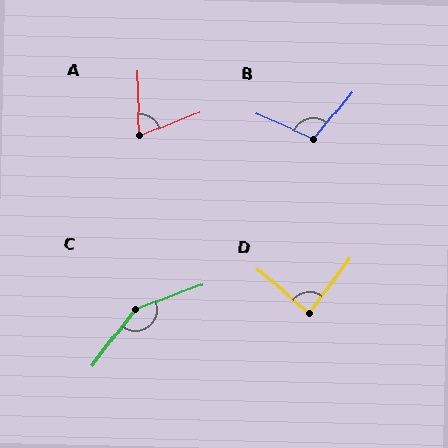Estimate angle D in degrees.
Approximately 86 degrees.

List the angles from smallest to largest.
A (70°), D (86°), B (105°), C (148°).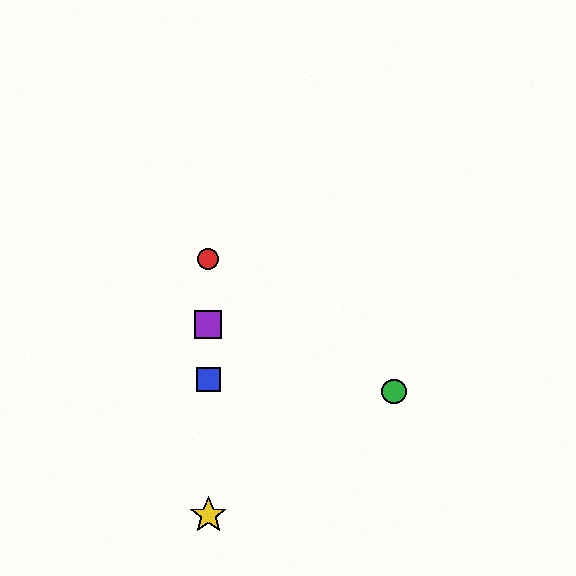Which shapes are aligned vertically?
The red circle, the blue square, the yellow star, the purple square are aligned vertically.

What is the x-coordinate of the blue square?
The blue square is at x≈208.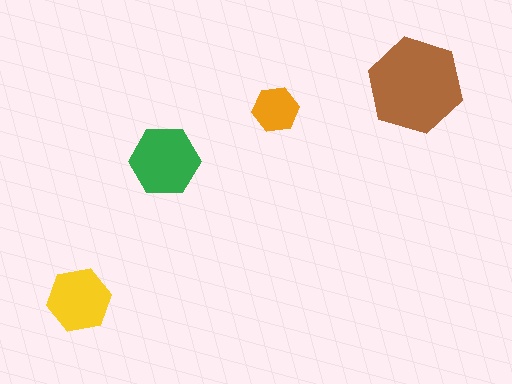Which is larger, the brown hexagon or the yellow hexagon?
The brown one.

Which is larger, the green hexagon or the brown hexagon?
The brown one.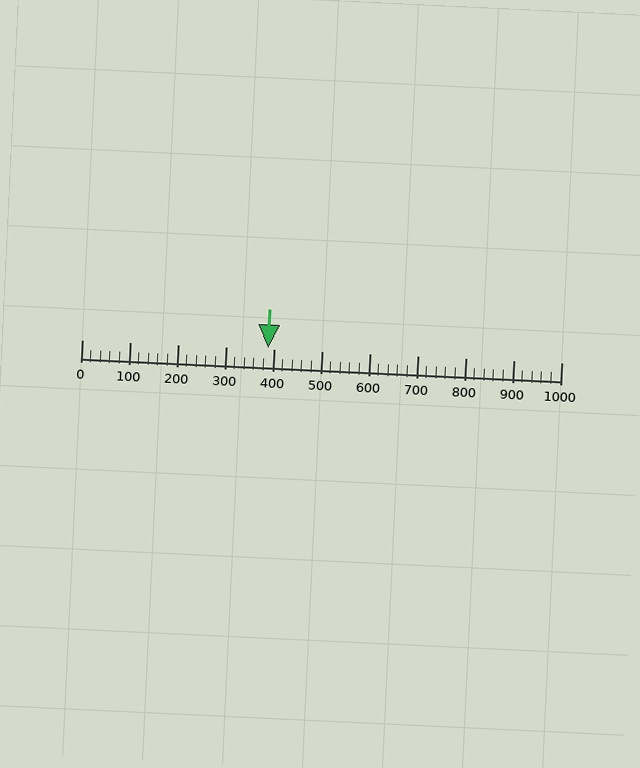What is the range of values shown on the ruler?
The ruler shows values from 0 to 1000.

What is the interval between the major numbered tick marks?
The major tick marks are spaced 100 units apart.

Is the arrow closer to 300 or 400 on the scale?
The arrow is closer to 400.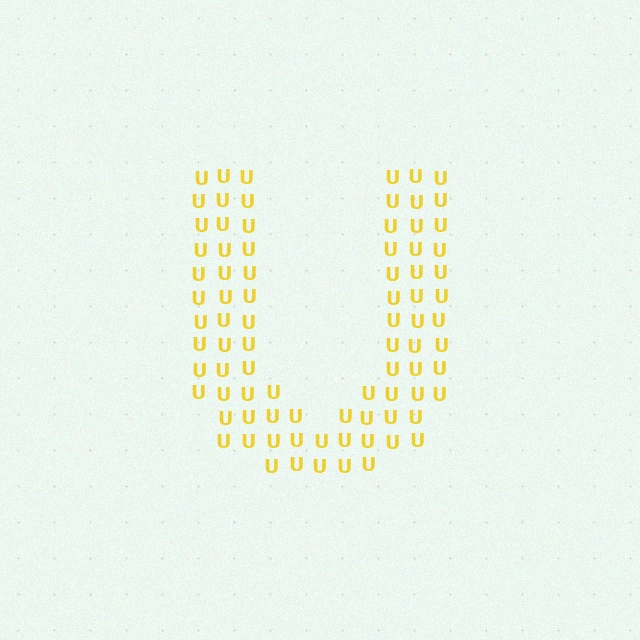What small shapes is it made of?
It is made of small letter U's.